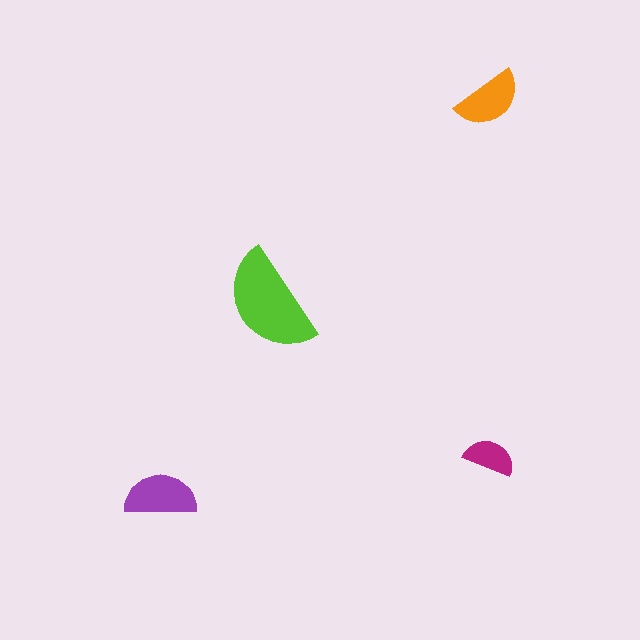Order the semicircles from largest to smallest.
the lime one, the purple one, the orange one, the magenta one.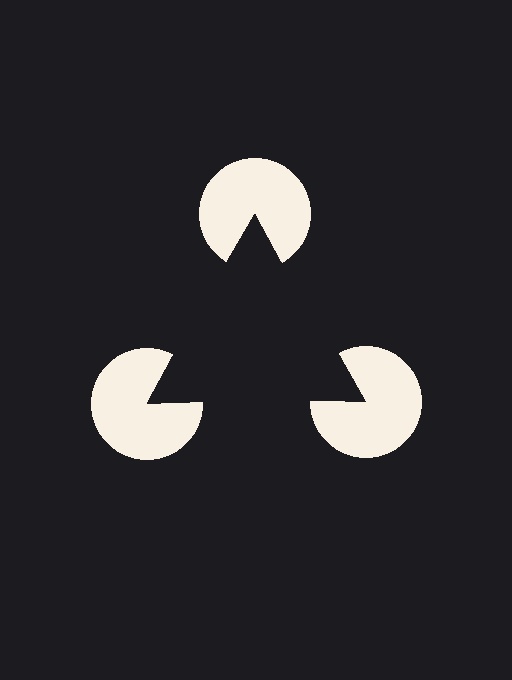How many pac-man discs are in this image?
There are 3 — one at each vertex of the illusory triangle.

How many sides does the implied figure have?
3 sides.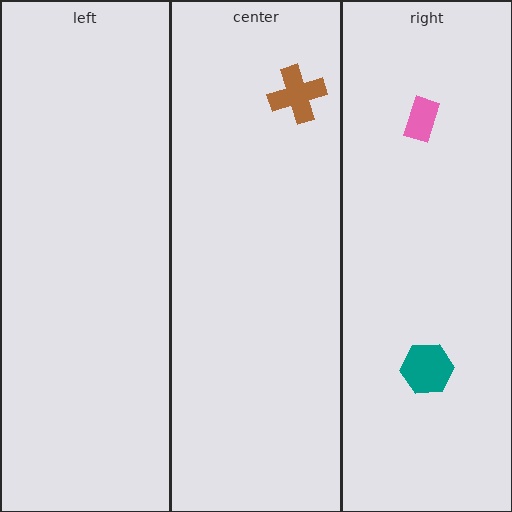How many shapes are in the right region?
2.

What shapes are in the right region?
The teal hexagon, the pink rectangle.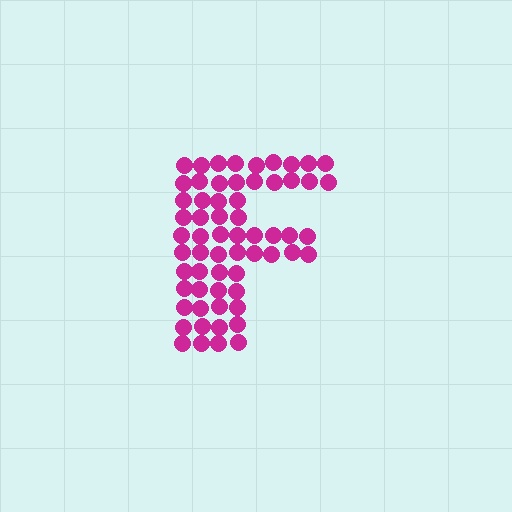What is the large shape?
The large shape is the letter F.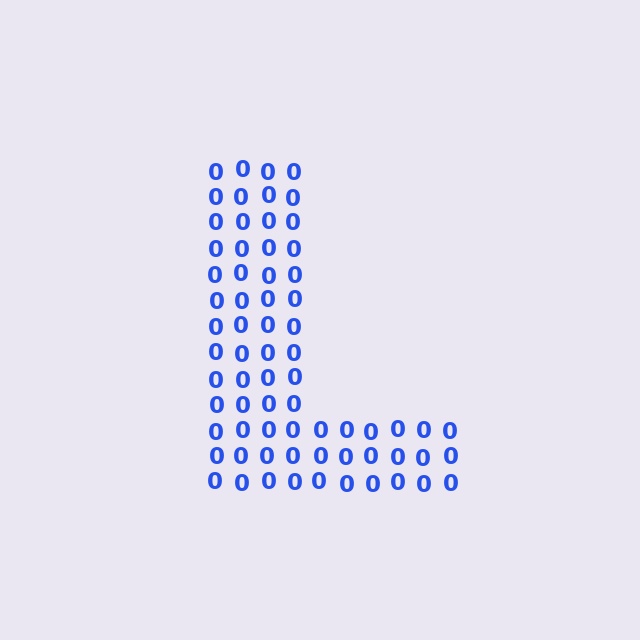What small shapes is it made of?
It is made of small digit 0's.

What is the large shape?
The large shape is the letter L.